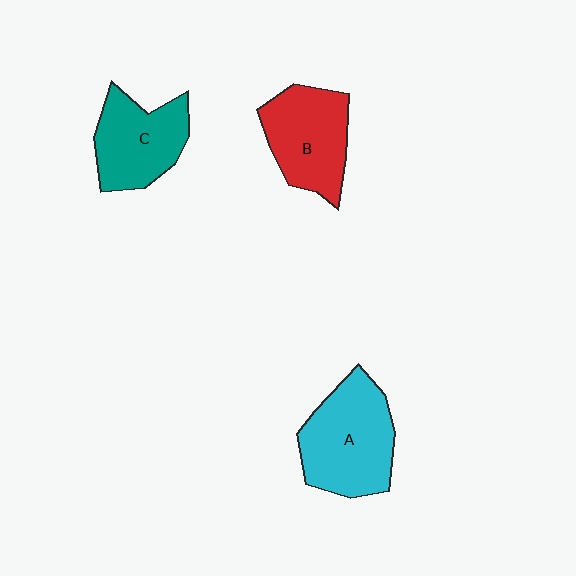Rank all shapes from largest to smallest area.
From largest to smallest: A (cyan), B (red), C (teal).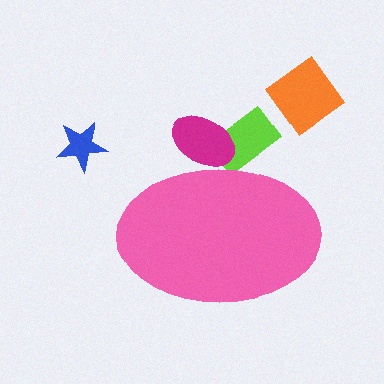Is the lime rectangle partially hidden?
Yes, the lime rectangle is partially hidden behind the pink ellipse.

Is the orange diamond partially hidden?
No, the orange diamond is fully visible.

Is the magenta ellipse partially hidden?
Yes, the magenta ellipse is partially hidden behind the pink ellipse.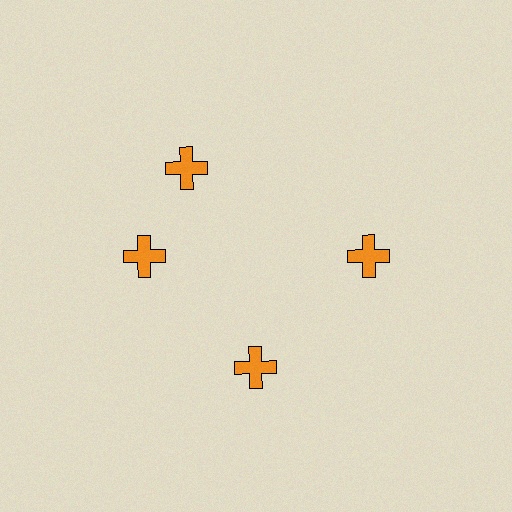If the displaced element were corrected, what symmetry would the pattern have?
It would have 4-fold rotational symmetry — the pattern would map onto itself every 90 degrees.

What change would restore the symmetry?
The symmetry would be restored by rotating it back into even spacing with its neighbors so that all 4 crosses sit at equal angles and equal distance from the center.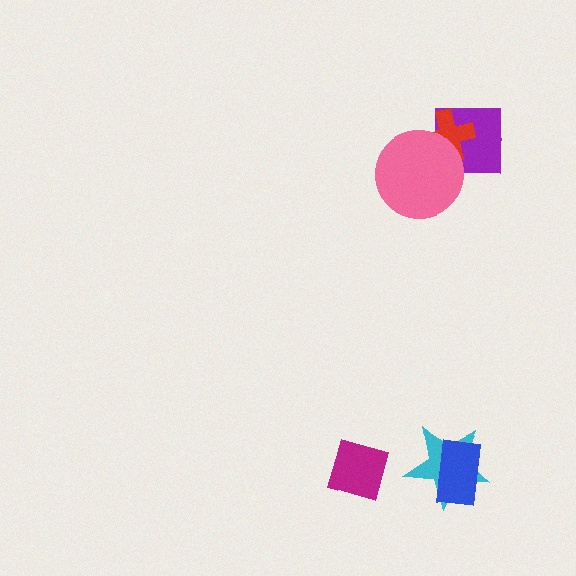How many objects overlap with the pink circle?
2 objects overlap with the pink circle.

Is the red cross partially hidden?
Yes, it is partially covered by another shape.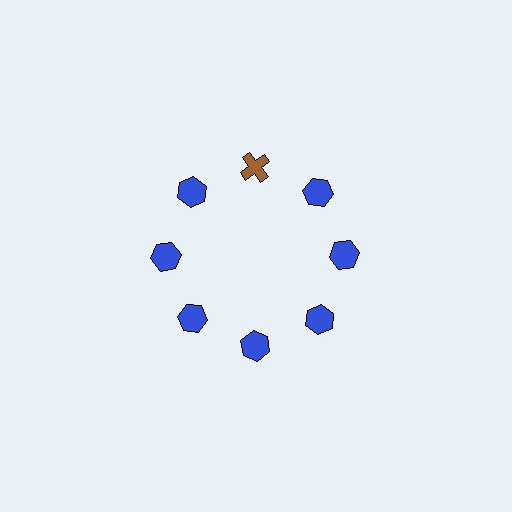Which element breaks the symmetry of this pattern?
The brown cross at roughly the 12 o'clock position breaks the symmetry. All other shapes are blue hexagons.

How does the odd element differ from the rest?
It differs in both color (brown instead of blue) and shape (cross instead of hexagon).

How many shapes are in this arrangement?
There are 8 shapes arranged in a ring pattern.